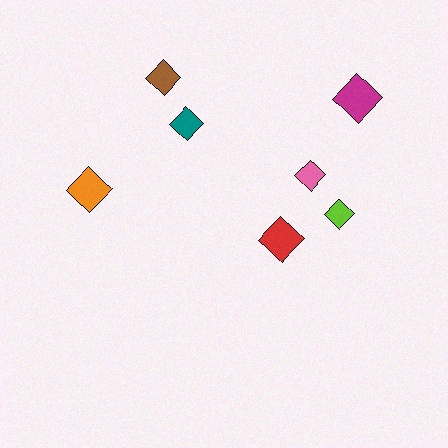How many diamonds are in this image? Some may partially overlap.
There are 7 diamonds.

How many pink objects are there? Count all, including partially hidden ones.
There is 1 pink object.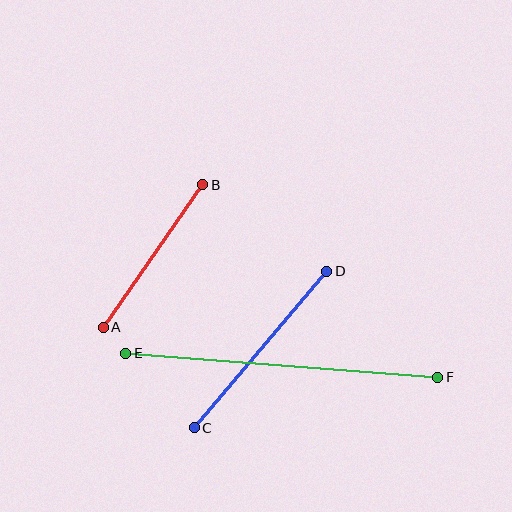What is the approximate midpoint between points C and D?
The midpoint is at approximately (260, 349) pixels.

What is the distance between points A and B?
The distance is approximately 174 pixels.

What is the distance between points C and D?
The distance is approximately 205 pixels.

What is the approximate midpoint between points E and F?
The midpoint is at approximately (282, 365) pixels.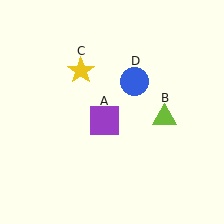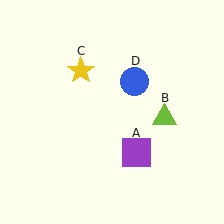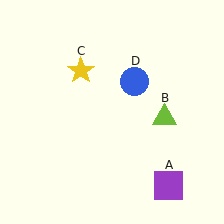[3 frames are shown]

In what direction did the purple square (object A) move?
The purple square (object A) moved down and to the right.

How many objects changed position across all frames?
1 object changed position: purple square (object A).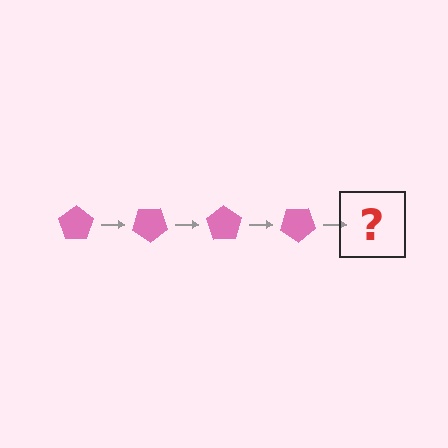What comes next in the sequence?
The next element should be a pink pentagon rotated 140 degrees.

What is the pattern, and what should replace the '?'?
The pattern is that the pentagon rotates 35 degrees each step. The '?' should be a pink pentagon rotated 140 degrees.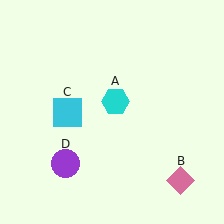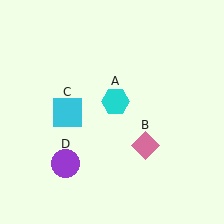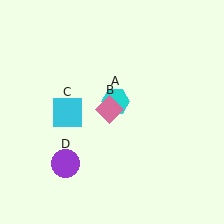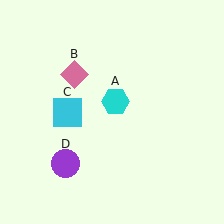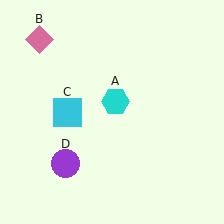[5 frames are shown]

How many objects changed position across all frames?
1 object changed position: pink diamond (object B).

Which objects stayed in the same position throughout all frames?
Cyan hexagon (object A) and cyan square (object C) and purple circle (object D) remained stationary.